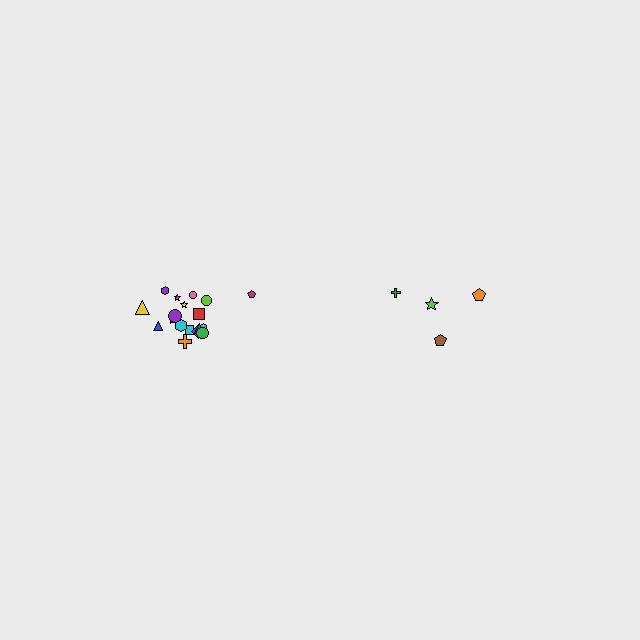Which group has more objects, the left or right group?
The left group.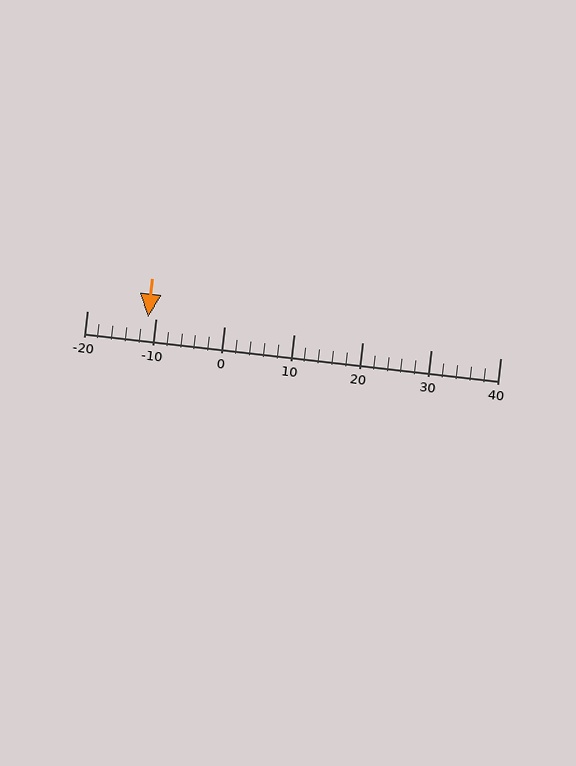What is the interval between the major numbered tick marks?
The major tick marks are spaced 10 units apart.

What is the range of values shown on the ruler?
The ruler shows values from -20 to 40.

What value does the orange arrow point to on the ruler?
The orange arrow points to approximately -11.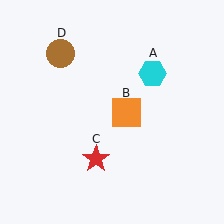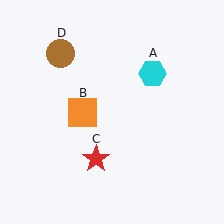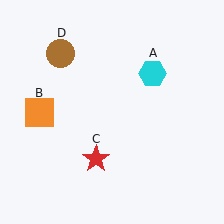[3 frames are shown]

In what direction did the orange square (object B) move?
The orange square (object B) moved left.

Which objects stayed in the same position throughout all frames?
Cyan hexagon (object A) and red star (object C) and brown circle (object D) remained stationary.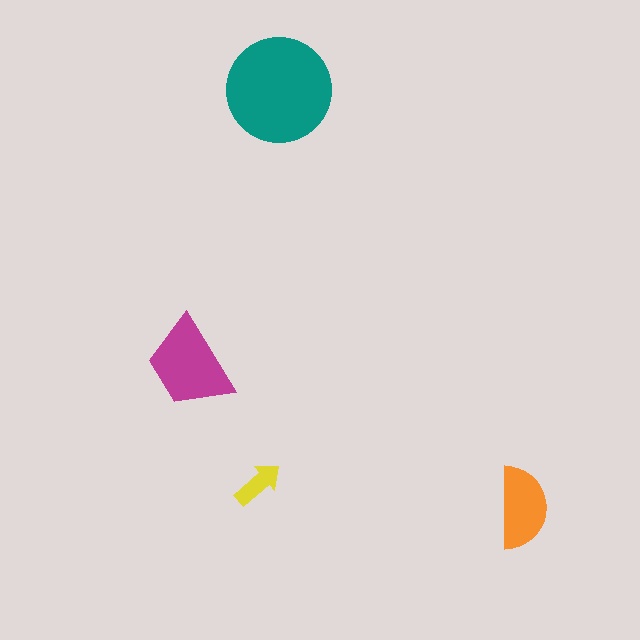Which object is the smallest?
The yellow arrow.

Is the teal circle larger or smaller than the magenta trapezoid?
Larger.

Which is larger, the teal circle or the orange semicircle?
The teal circle.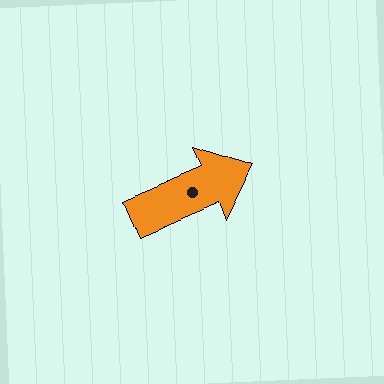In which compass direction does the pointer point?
Northeast.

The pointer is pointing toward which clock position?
Roughly 2 o'clock.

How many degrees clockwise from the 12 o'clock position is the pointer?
Approximately 67 degrees.